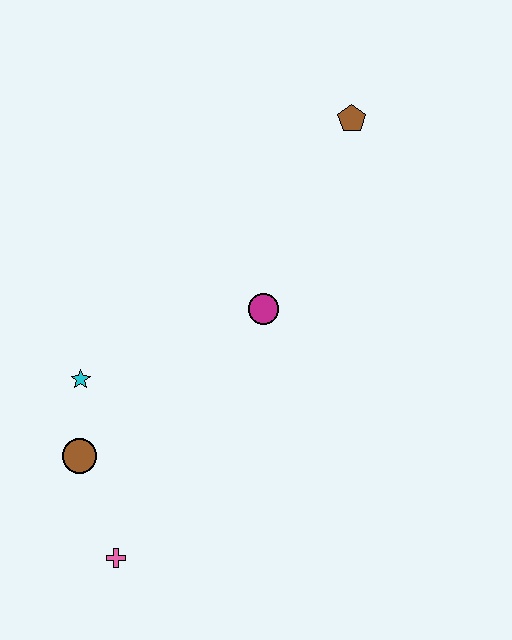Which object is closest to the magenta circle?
The cyan star is closest to the magenta circle.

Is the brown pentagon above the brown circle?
Yes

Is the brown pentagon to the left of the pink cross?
No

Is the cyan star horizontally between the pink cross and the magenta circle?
No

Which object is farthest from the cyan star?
The brown pentagon is farthest from the cyan star.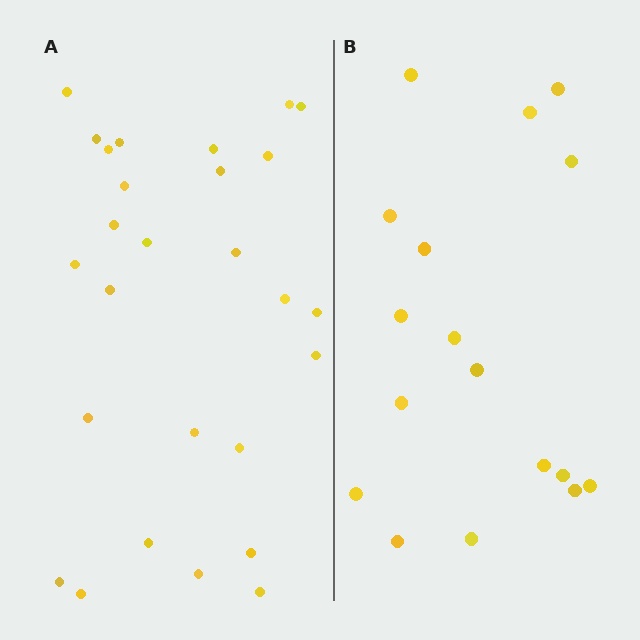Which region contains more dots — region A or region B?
Region A (the left region) has more dots.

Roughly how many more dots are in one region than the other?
Region A has roughly 10 or so more dots than region B.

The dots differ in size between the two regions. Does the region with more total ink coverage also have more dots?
No. Region B has more total ink coverage because its dots are larger, but region A actually contains more individual dots. Total area can be misleading — the number of items is what matters here.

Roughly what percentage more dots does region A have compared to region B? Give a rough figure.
About 60% more.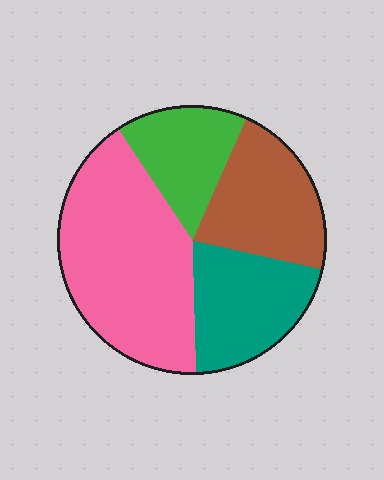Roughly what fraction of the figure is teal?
Teal covers roughly 20% of the figure.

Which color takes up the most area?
Pink, at roughly 40%.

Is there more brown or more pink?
Pink.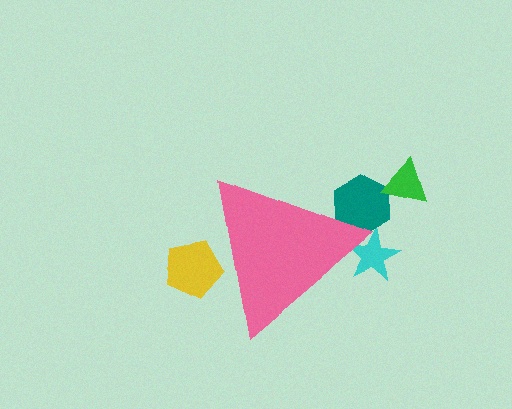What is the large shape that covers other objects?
A pink triangle.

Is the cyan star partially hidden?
Yes, the cyan star is partially hidden behind the pink triangle.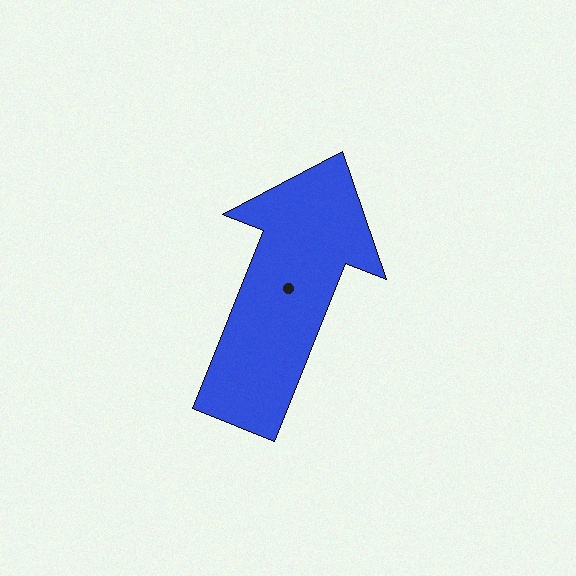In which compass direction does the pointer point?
North.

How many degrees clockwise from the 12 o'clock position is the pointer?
Approximately 22 degrees.